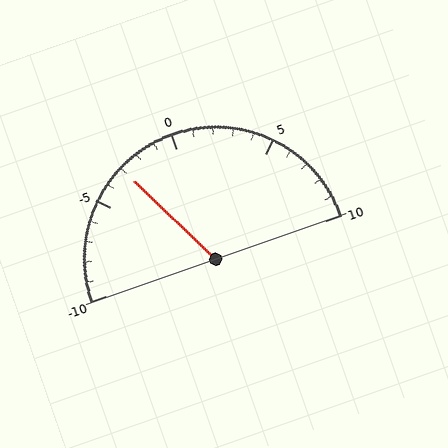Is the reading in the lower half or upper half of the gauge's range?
The reading is in the lower half of the range (-10 to 10).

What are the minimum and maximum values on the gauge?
The gauge ranges from -10 to 10.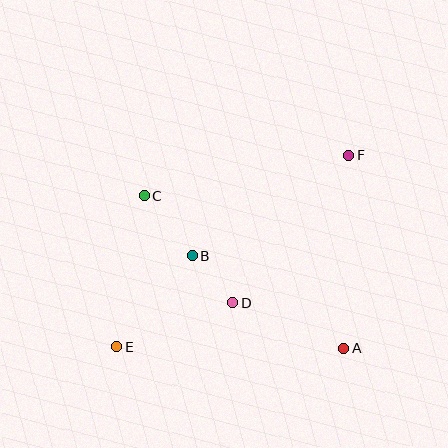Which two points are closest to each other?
Points B and D are closest to each other.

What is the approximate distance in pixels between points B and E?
The distance between B and E is approximately 118 pixels.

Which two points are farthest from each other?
Points E and F are farthest from each other.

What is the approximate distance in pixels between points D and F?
The distance between D and F is approximately 188 pixels.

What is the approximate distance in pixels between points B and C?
The distance between B and C is approximately 78 pixels.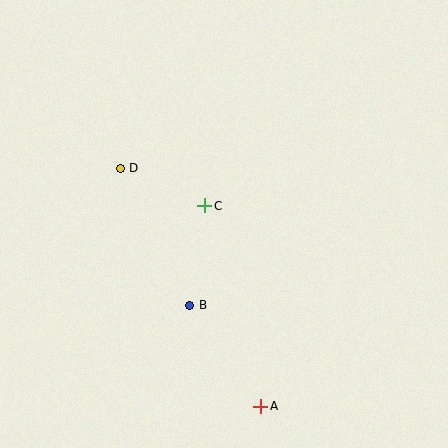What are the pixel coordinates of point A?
Point A is at (261, 406).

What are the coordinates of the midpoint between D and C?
The midpoint between D and C is at (163, 187).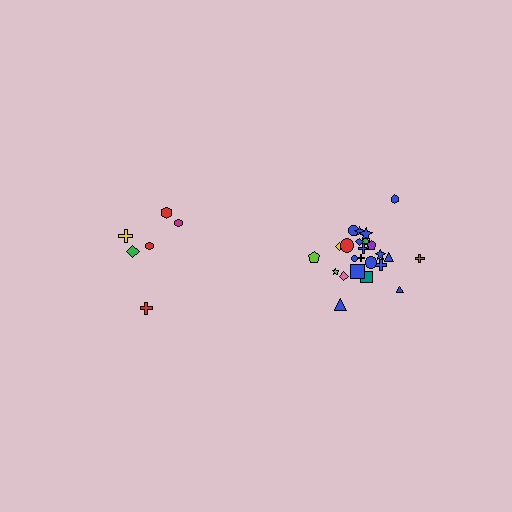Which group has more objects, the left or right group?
The right group.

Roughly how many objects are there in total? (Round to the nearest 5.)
Roughly 30 objects in total.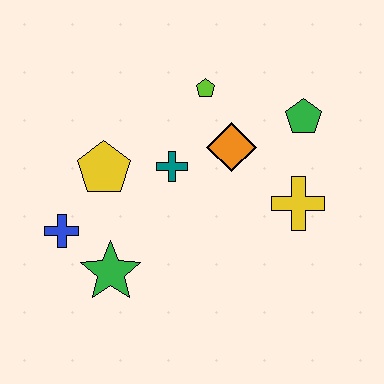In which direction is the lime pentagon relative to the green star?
The lime pentagon is above the green star.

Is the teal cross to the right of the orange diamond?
No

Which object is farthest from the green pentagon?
The blue cross is farthest from the green pentagon.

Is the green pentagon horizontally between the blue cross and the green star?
No